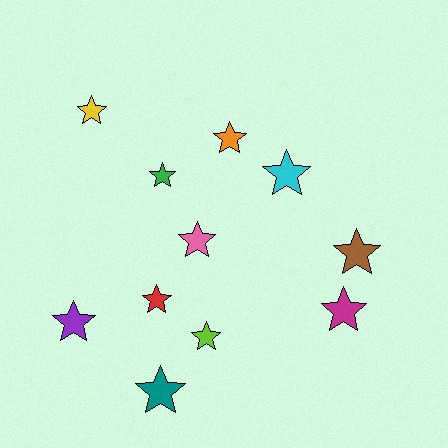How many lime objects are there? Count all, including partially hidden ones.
There is 1 lime object.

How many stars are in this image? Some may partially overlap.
There are 11 stars.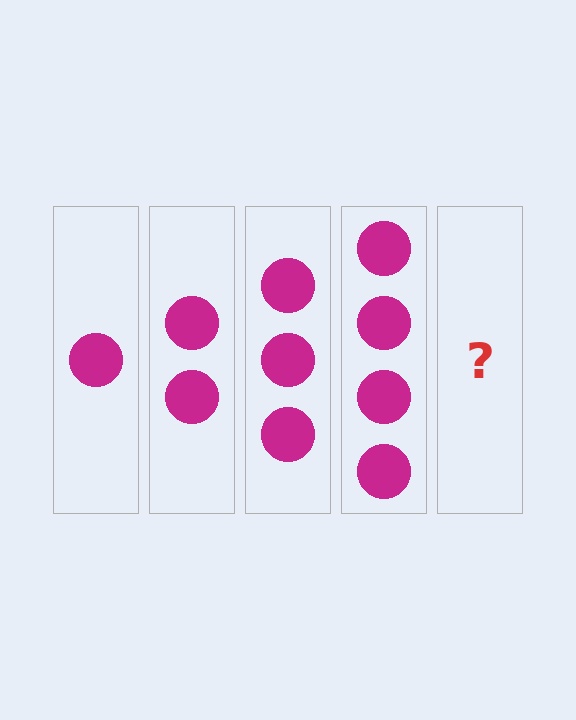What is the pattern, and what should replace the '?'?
The pattern is that each step adds one more circle. The '?' should be 5 circles.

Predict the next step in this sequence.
The next step is 5 circles.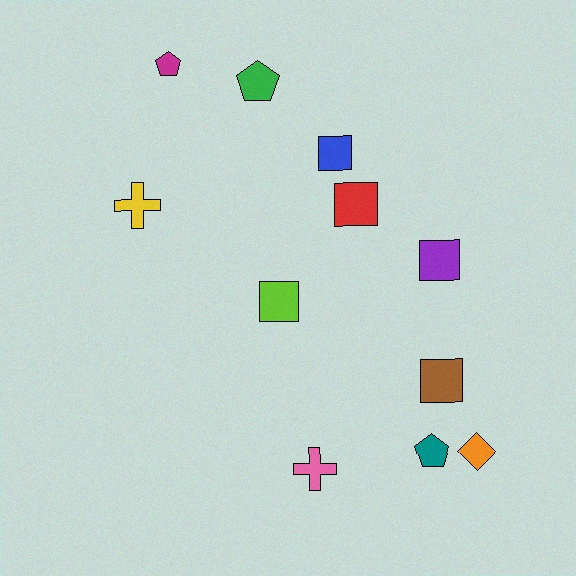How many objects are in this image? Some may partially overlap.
There are 11 objects.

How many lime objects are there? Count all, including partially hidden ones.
There is 1 lime object.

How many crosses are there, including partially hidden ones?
There are 2 crosses.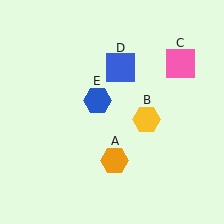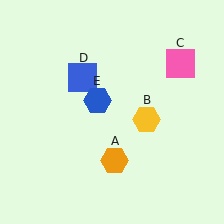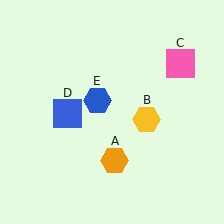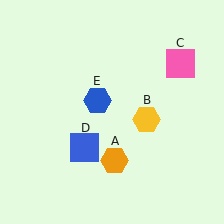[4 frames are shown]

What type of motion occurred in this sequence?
The blue square (object D) rotated counterclockwise around the center of the scene.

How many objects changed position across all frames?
1 object changed position: blue square (object D).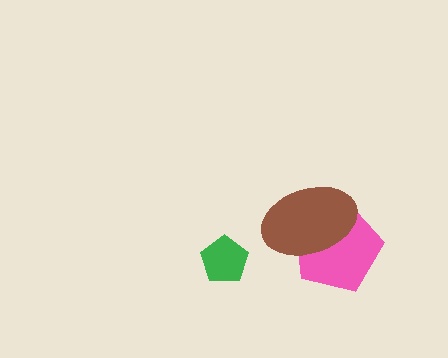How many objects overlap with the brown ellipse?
1 object overlaps with the brown ellipse.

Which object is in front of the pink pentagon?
The brown ellipse is in front of the pink pentagon.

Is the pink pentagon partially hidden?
Yes, it is partially covered by another shape.